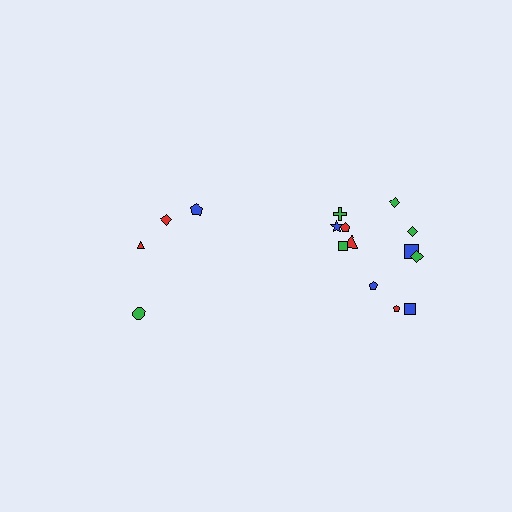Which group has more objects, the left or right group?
The right group.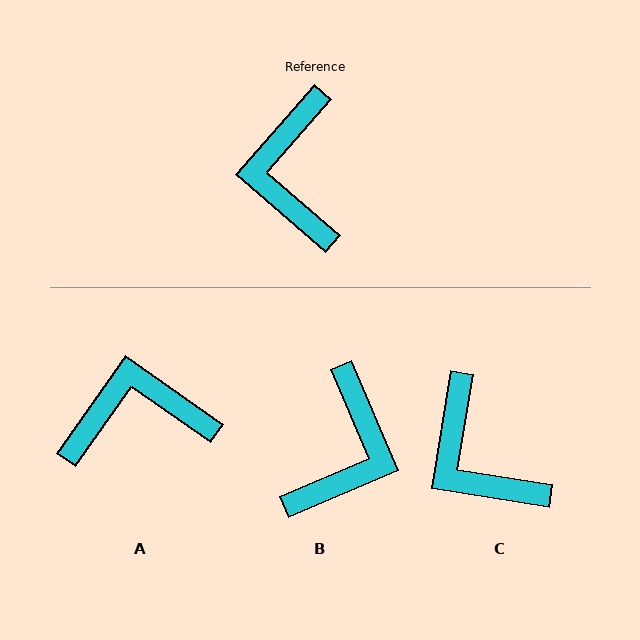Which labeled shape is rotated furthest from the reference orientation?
B, about 154 degrees away.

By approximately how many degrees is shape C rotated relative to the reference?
Approximately 32 degrees counter-clockwise.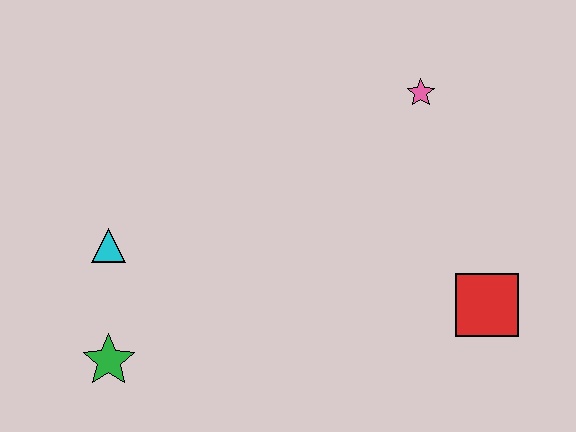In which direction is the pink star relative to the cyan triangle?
The pink star is to the right of the cyan triangle.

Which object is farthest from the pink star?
The green star is farthest from the pink star.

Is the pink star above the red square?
Yes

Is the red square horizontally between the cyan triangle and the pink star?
No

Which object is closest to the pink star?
The red square is closest to the pink star.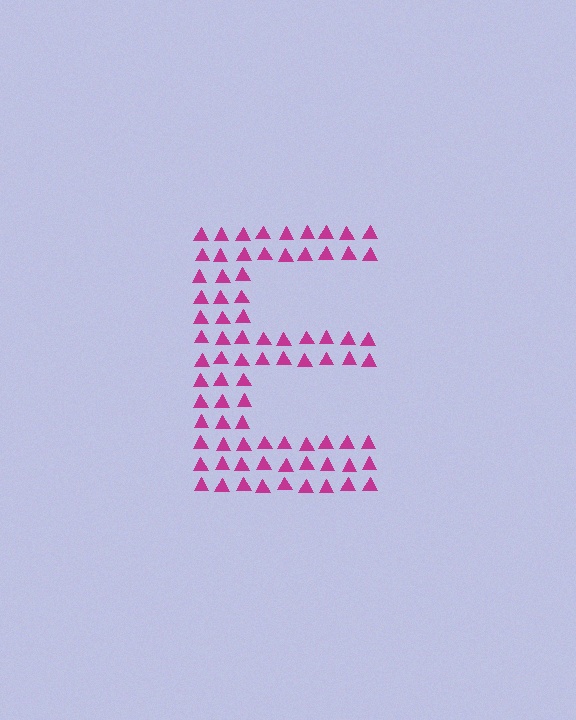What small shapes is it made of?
It is made of small triangles.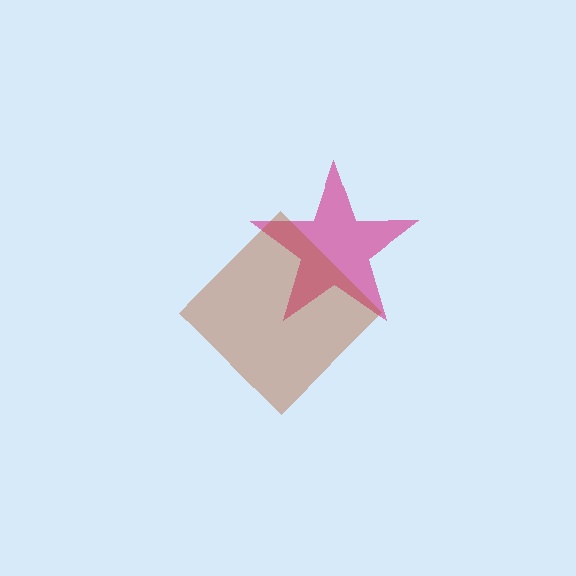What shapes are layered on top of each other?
The layered shapes are: a magenta star, a brown diamond.